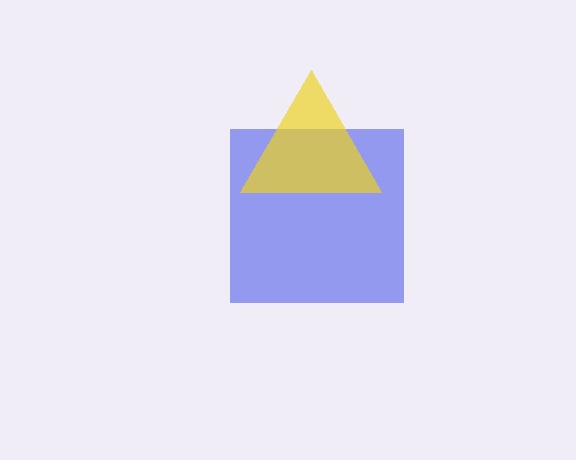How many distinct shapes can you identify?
There are 2 distinct shapes: a blue square, a yellow triangle.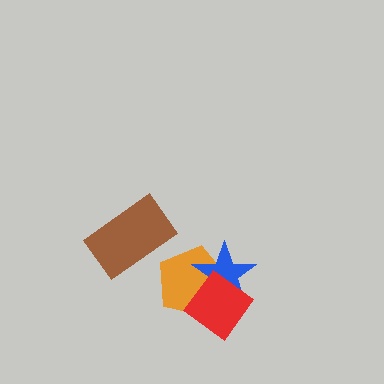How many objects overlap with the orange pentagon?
2 objects overlap with the orange pentagon.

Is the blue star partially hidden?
Yes, it is partially covered by another shape.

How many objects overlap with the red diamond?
2 objects overlap with the red diamond.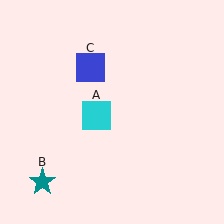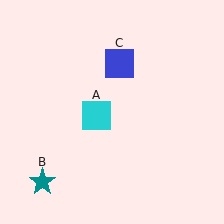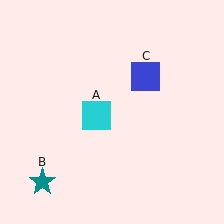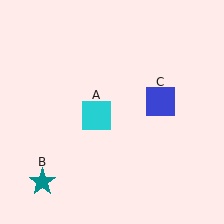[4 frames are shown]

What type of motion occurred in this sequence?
The blue square (object C) rotated clockwise around the center of the scene.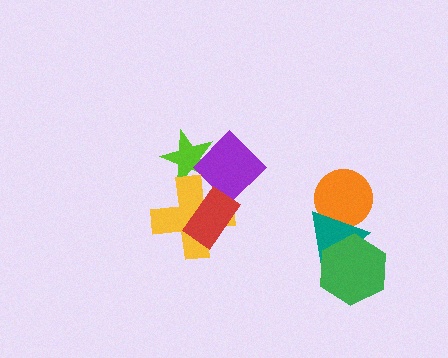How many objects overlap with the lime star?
2 objects overlap with the lime star.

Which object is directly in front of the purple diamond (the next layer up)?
The yellow cross is directly in front of the purple diamond.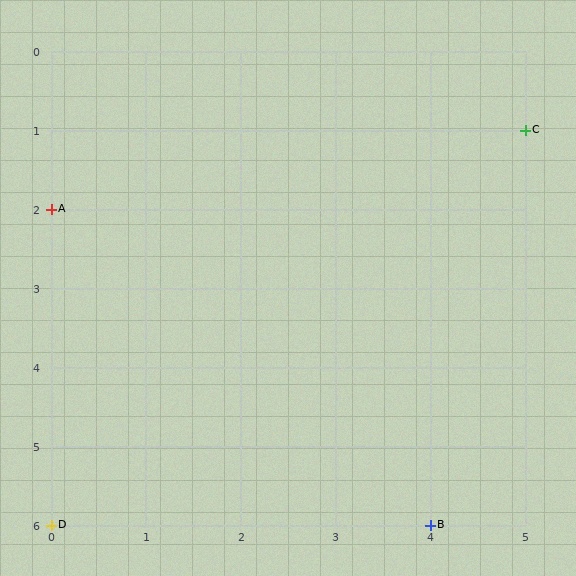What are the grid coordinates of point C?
Point C is at grid coordinates (5, 1).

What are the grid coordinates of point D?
Point D is at grid coordinates (0, 6).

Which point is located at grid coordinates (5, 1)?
Point C is at (5, 1).